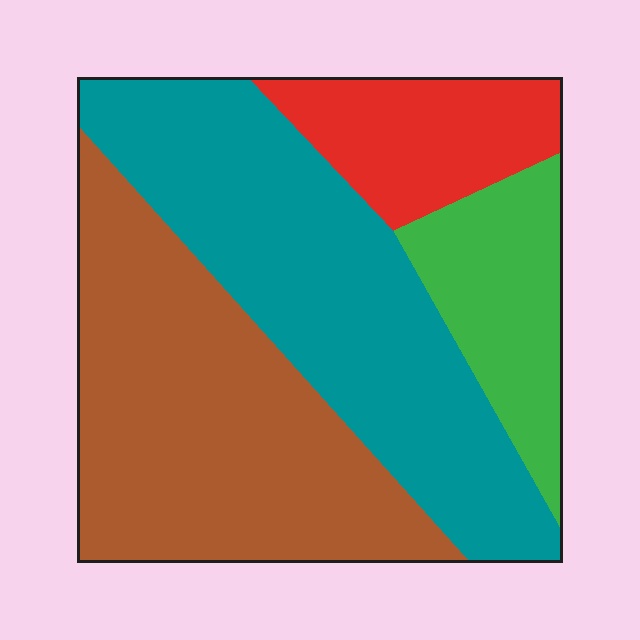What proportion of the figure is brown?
Brown takes up about three eighths (3/8) of the figure.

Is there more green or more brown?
Brown.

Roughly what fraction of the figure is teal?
Teal takes up about three eighths (3/8) of the figure.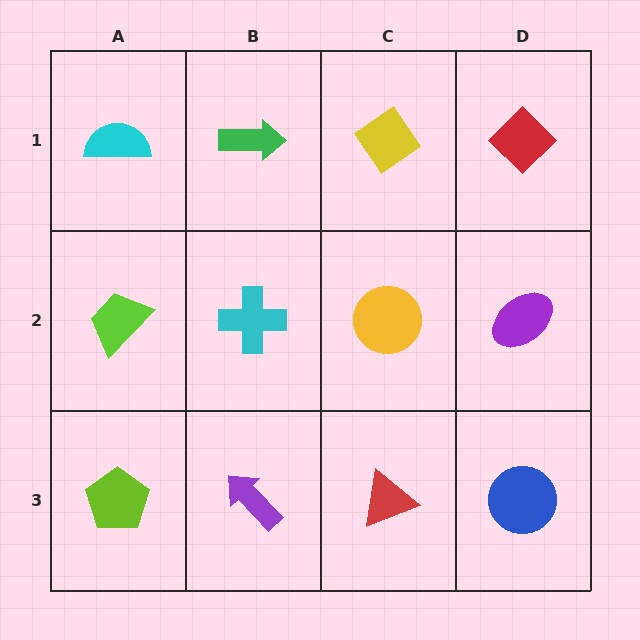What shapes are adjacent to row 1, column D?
A purple ellipse (row 2, column D), a yellow diamond (row 1, column C).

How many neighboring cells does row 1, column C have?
3.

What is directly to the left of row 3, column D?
A red triangle.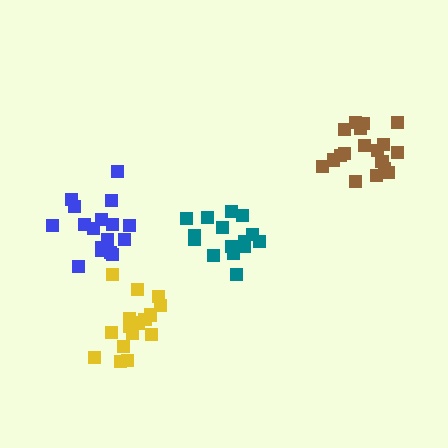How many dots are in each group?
Group 1: 18 dots, Group 2: 17 dots, Group 3: 16 dots, Group 4: 18 dots (69 total).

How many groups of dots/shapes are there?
There are 4 groups.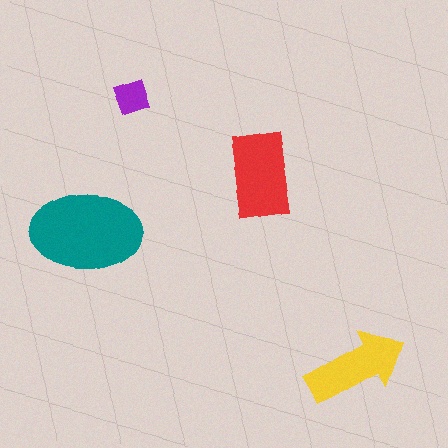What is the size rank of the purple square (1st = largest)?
4th.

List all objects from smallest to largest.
The purple square, the yellow arrow, the red rectangle, the teal ellipse.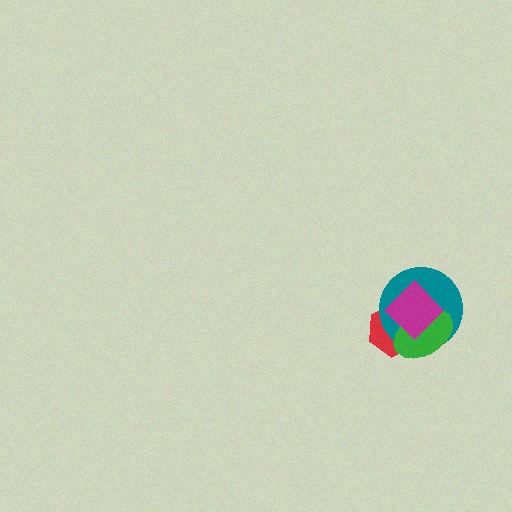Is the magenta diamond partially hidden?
No, no other shape covers it.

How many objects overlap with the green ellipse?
3 objects overlap with the green ellipse.